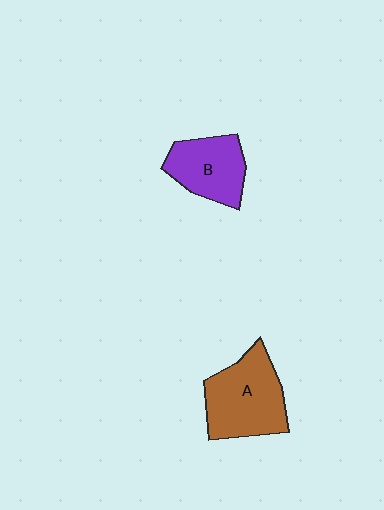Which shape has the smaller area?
Shape B (purple).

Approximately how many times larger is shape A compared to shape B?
Approximately 1.3 times.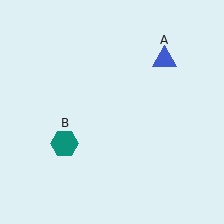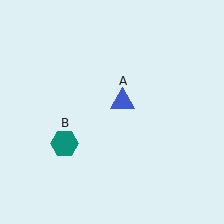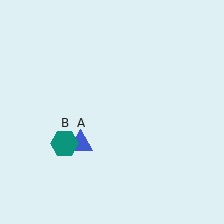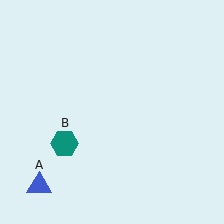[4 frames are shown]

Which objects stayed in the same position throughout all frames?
Teal hexagon (object B) remained stationary.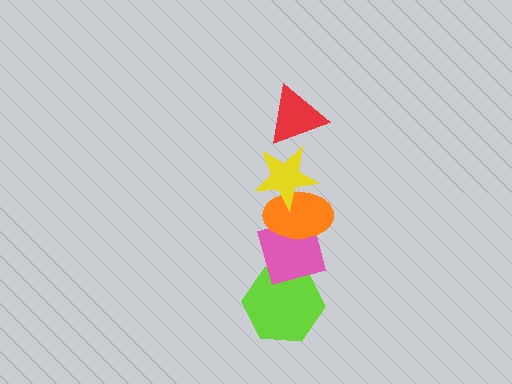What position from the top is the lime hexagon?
The lime hexagon is 5th from the top.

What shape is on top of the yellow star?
The red triangle is on top of the yellow star.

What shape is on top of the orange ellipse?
The yellow star is on top of the orange ellipse.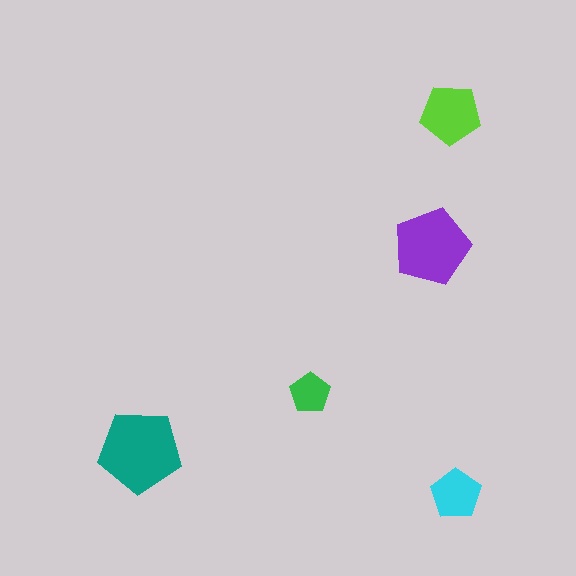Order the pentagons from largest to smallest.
the teal one, the purple one, the lime one, the cyan one, the green one.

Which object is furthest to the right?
The cyan pentagon is rightmost.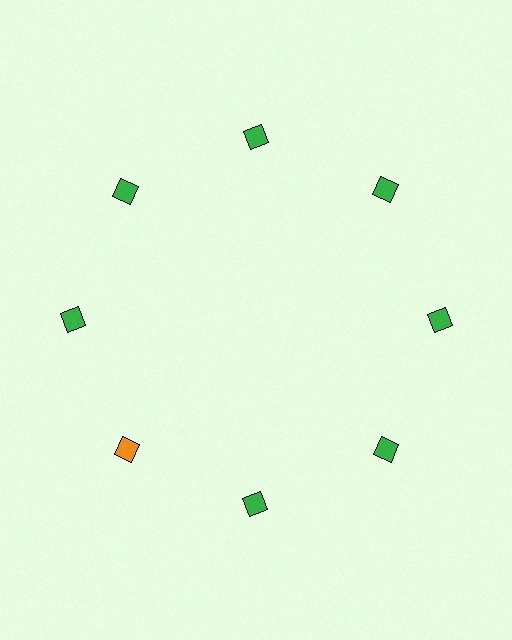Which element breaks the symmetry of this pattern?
The orange diamond at roughly the 8 o'clock position breaks the symmetry. All other shapes are green diamonds.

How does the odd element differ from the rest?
It has a different color: orange instead of green.